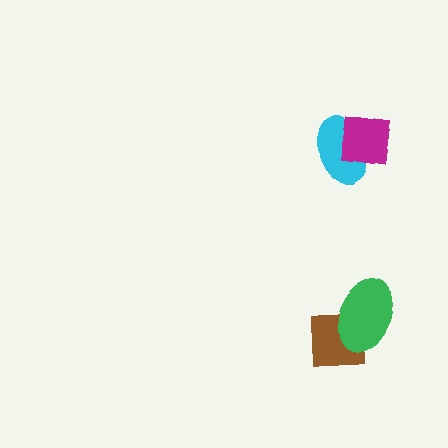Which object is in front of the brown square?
The green ellipse is in front of the brown square.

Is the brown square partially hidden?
Yes, it is partially covered by another shape.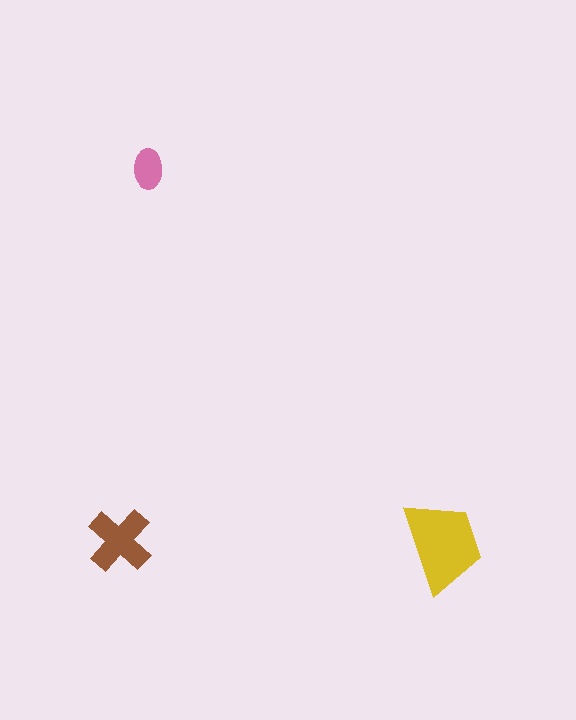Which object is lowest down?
The yellow trapezoid is bottommost.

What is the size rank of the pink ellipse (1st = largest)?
3rd.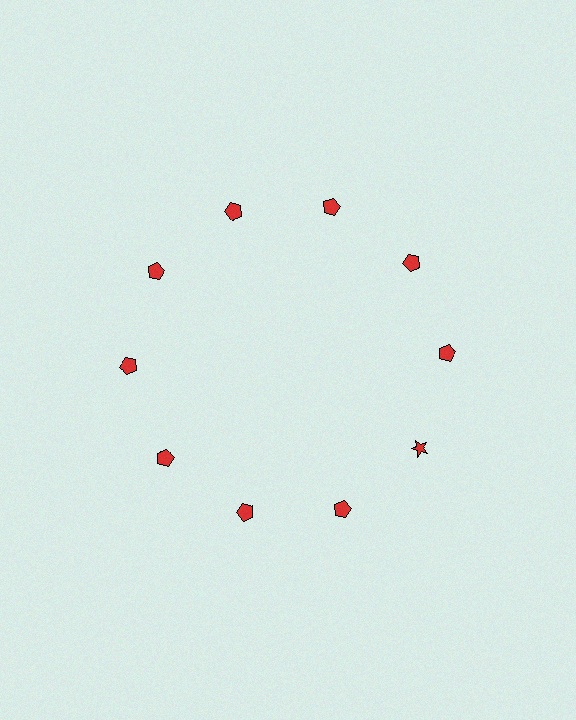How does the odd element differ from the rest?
It has a different shape: star instead of pentagon.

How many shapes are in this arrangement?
There are 10 shapes arranged in a ring pattern.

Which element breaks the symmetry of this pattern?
The red star at roughly the 4 o'clock position breaks the symmetry. All other shapes are red pentagons.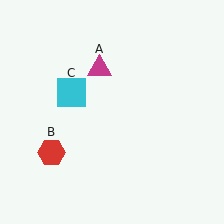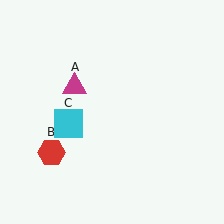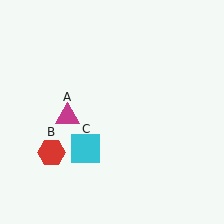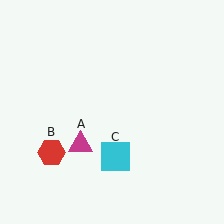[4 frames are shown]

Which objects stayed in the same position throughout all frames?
Red hexagon (object B) remained stationary.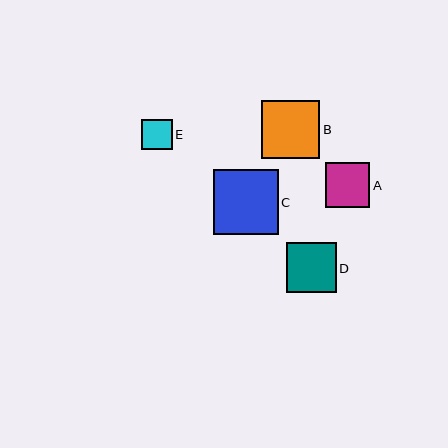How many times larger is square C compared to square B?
Square C is approximately 1.1 times the size of square B.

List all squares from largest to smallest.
From largest to smallest: C, B, D, A, E.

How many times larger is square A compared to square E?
Square A is approximately 1.5 times the size of square E.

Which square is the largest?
Square C is the largest with a size of approximately 65 pixels.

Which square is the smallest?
Square E is the smallest with a size of approximately 31 pixels.